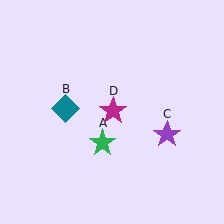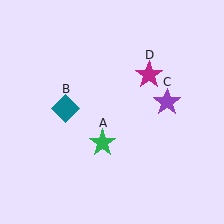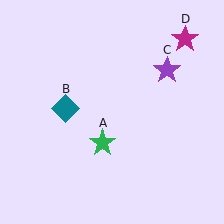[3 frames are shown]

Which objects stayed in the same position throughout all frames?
Green star (object A) and teal diamond (object B) remained stationary.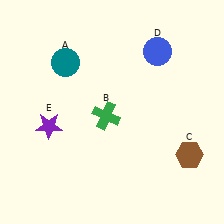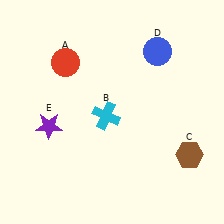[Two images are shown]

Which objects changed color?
A changed from teal to red. B changed from green to cyan.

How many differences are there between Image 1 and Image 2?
There are 2 differences between the two images.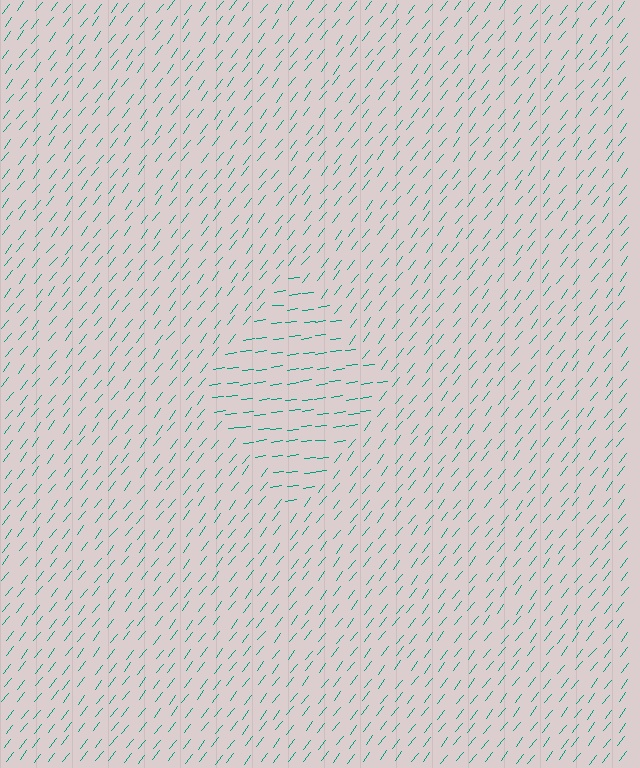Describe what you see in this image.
The image is filled with small teal line segments. A diamond region in the image has lines oriented differently from the surrounding lines, creating a visible texture boundary.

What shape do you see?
I see a diamond.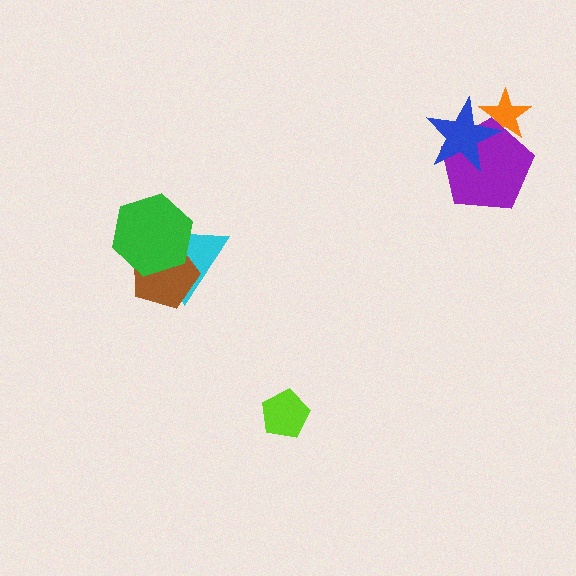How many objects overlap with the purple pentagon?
2 objects overlap with the purple pentagon.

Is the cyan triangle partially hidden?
Yes, it is partially covered by another shape.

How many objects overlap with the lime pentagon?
0 objects overlap with the lime pentagon.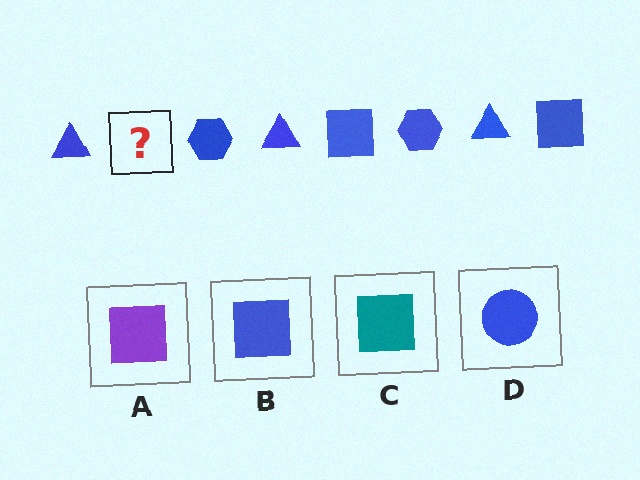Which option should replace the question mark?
Option B.